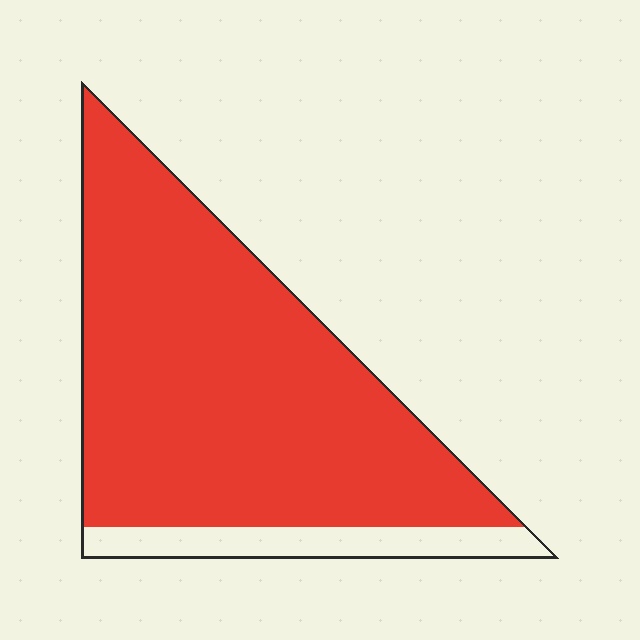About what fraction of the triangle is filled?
About seven eighths (7/8).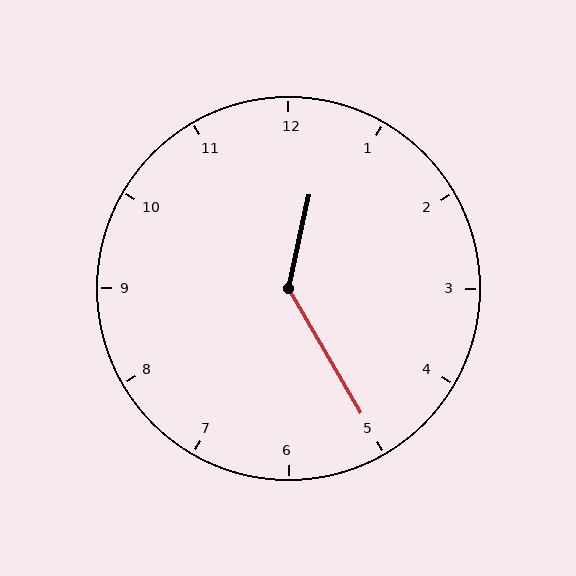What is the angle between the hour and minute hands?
Approximately 138 degrees.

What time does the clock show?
12:25.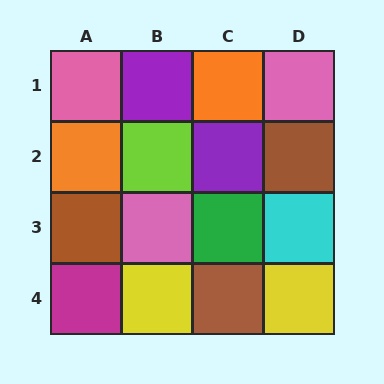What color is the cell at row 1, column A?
Pink.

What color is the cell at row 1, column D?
Pink.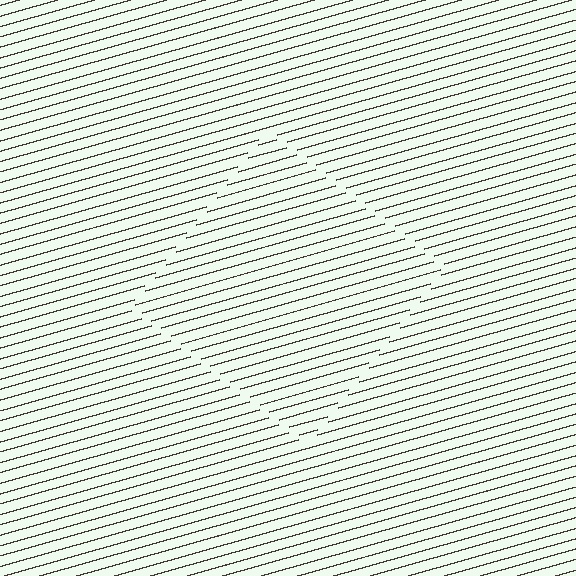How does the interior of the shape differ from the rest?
The interior of the shape contains the same grating, shifted by half a period — the contour is defined by the phase discontinuity where line-ends from the inner and outer gratings abut.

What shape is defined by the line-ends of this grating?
An illusory square. The interior of the shape contains the same grating, shifted by half a period — the contour is defined by the phase discontinuity where line-ends from the inner and outer gratings abut.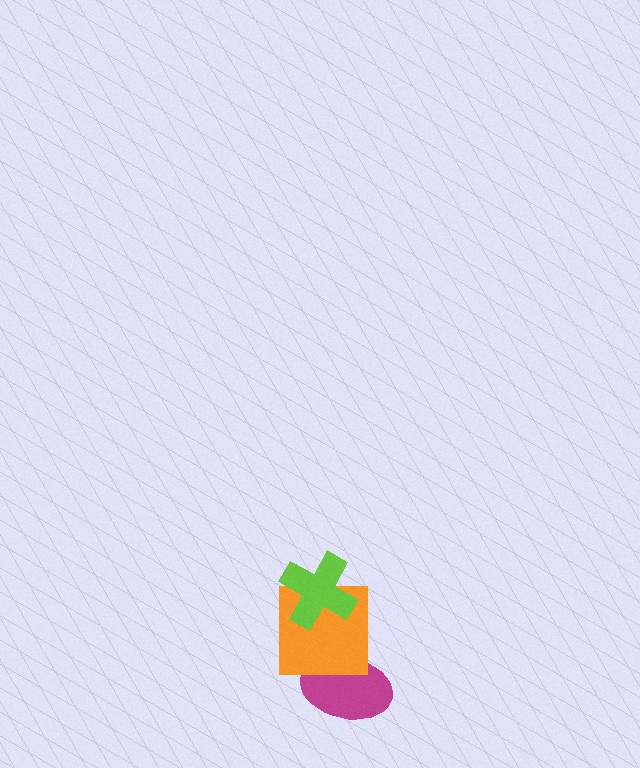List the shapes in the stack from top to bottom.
From top to bottom: the lime cross, the orange square, the magenta ellipse.